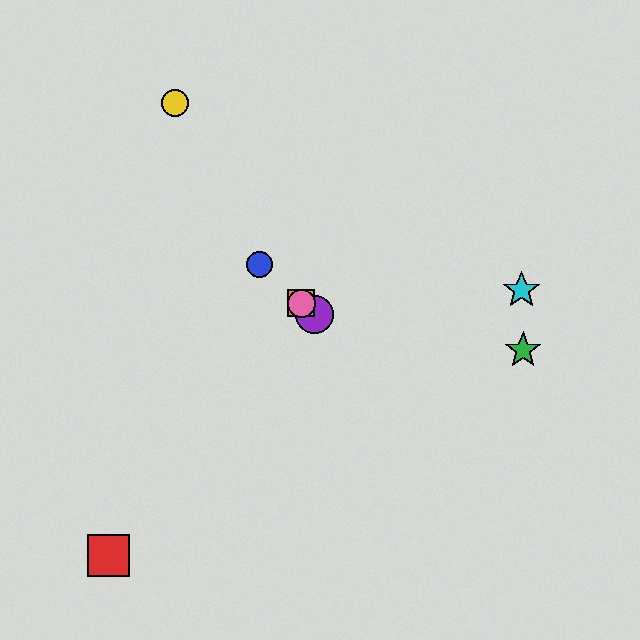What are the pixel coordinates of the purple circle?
The purple circle is at (314, 315).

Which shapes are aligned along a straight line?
The blue circle, the purple circle, the orange square, the pink circle are aligned along a straight line.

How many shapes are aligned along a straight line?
4 shapes (the blue circle, the purple circle, the orange square, the pink circle) are aligned along a straight line.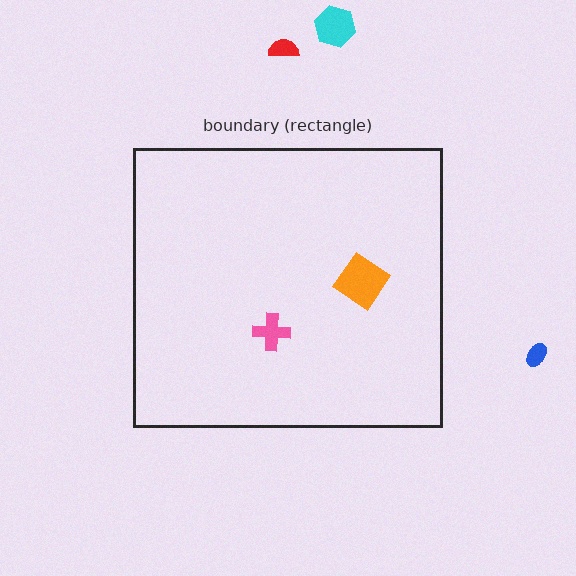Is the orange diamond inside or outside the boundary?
Inside.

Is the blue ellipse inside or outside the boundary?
Outside.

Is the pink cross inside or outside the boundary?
Inside.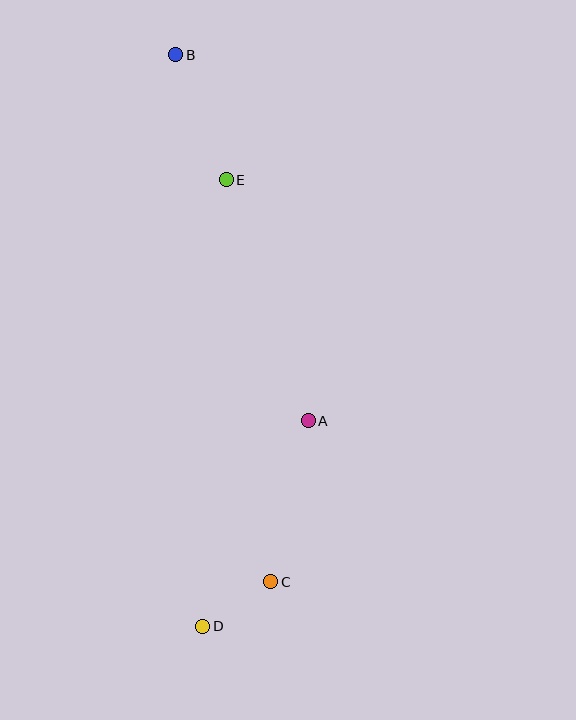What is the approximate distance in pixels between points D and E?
The distance between D and E is approximately 447 pixels.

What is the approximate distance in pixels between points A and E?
The distance between A and E is approximately 255 pixels.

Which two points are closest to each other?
Points C and D are closest to each other.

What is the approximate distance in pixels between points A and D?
The distance between A and D is approximately 231 pixels.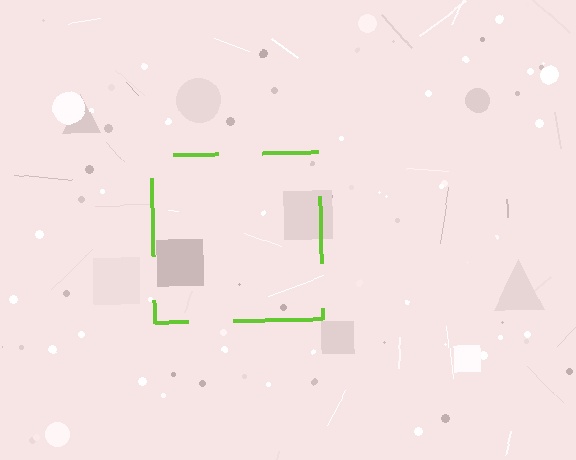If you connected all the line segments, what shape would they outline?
They would outline a square.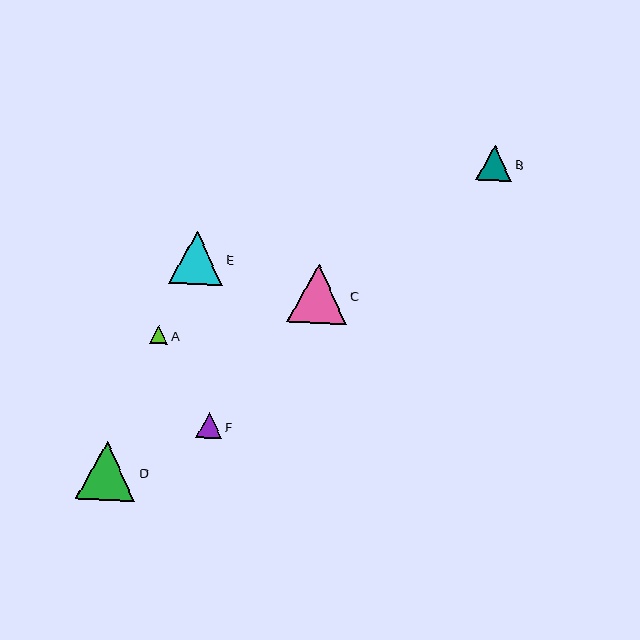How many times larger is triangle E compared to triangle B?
Triangle E is approximately 1.5 times the size of triangle B.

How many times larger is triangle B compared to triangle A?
Triangle B is approximately 1.9 times the size of triangle A.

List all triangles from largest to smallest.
From largest to smallest: C, D, E, B, F, A.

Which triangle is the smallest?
Triangle A is the smallest with a size of approximately 18 pixels.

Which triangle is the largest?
Triangle C is the largest with a size of approximately 60 pixels.